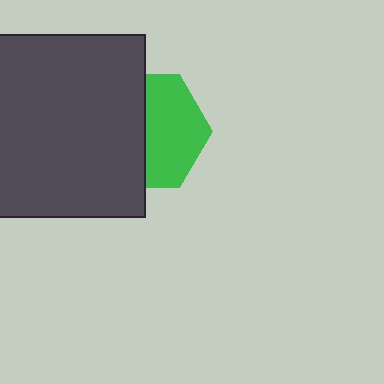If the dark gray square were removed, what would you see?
You would see the complete green hexagon.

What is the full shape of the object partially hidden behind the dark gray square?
The partially hidden object is a green hexagon.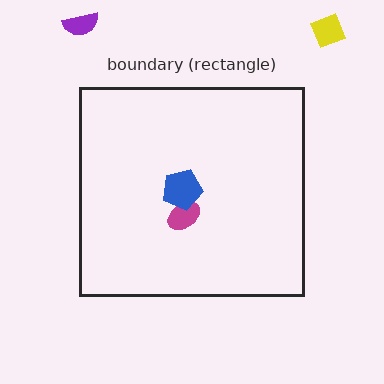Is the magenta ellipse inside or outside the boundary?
Inside.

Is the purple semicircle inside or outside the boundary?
Outside.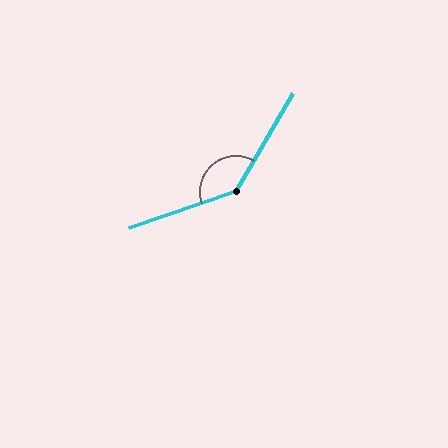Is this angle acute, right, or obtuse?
It is obtuse.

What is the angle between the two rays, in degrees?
Approximately 139 degrees.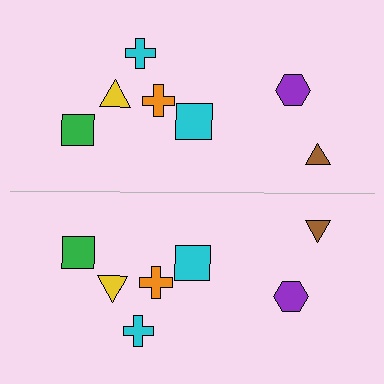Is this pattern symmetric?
Yes, this pattern has bilateral (reflection) symmetry.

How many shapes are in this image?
There are 14 shapes in this image.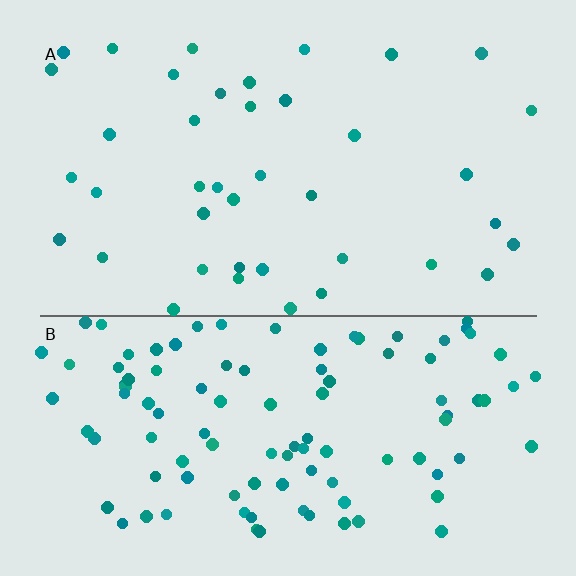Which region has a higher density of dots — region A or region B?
B (the bottom).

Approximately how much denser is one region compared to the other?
Approximately 2.7× — region B over region A.